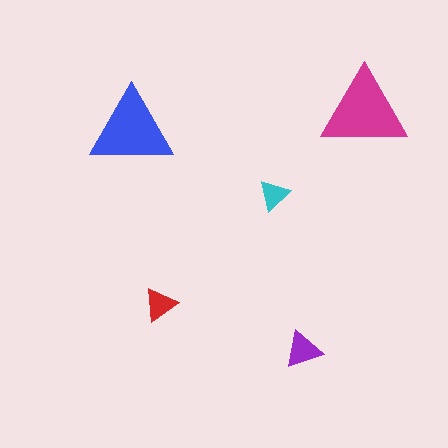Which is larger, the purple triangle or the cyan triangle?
The purple one.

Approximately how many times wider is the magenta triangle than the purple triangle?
About 2.5 times wider.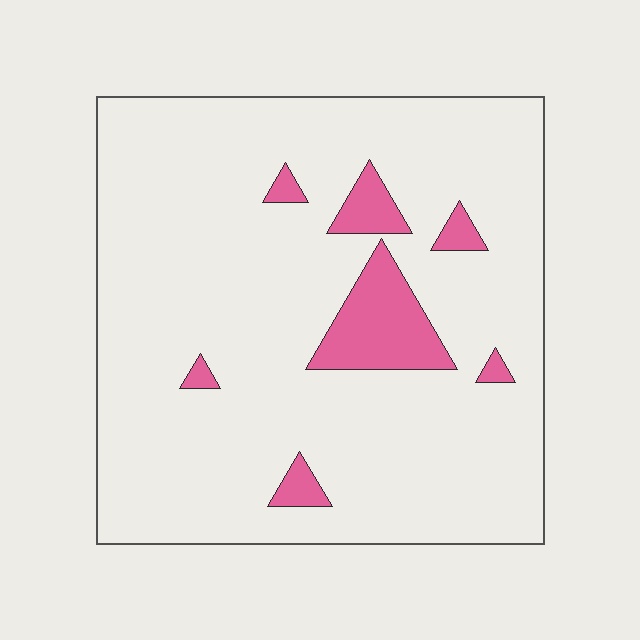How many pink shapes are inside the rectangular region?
7.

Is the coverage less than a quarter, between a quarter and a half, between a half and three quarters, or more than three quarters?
Less than a quarter.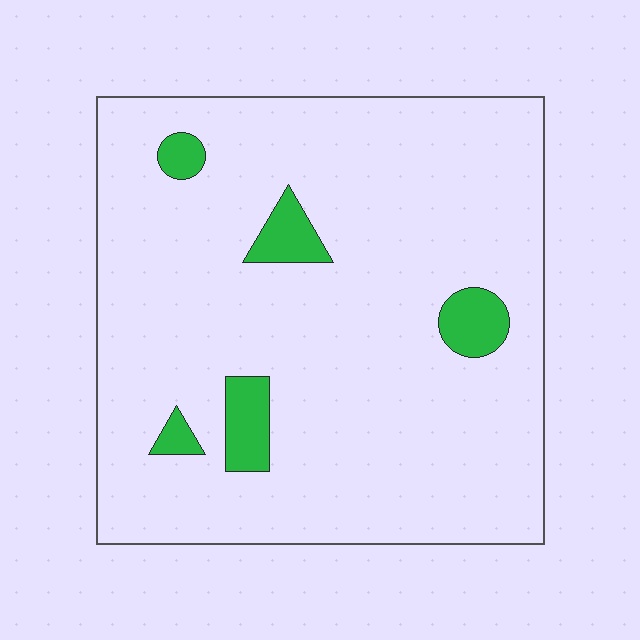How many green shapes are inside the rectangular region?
5.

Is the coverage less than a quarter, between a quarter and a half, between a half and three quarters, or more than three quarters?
Less than a quarter.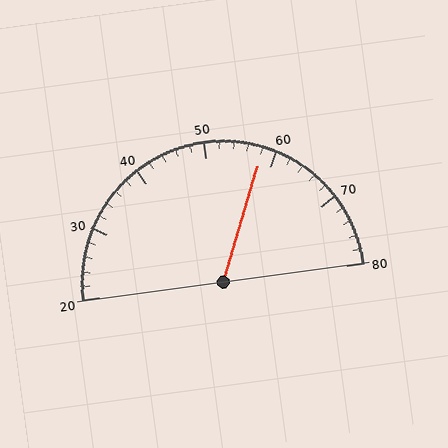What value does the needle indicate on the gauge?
The needle indicates approximately 58.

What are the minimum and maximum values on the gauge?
The gauge ranges from 20 to 80.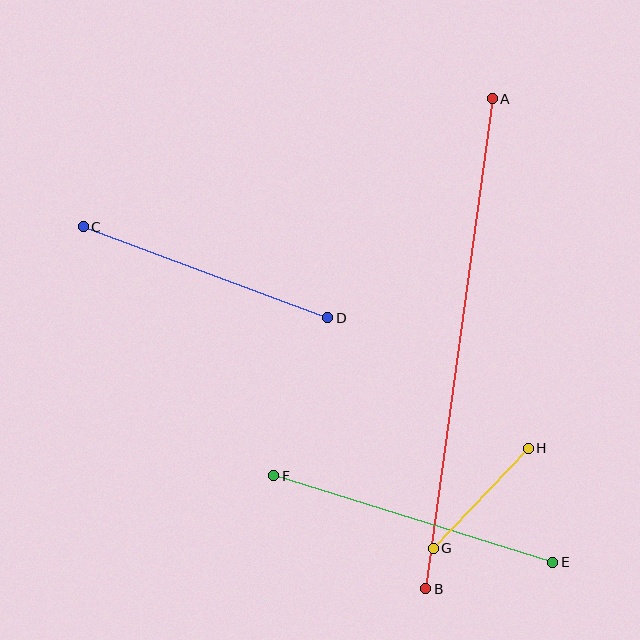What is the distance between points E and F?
The distance is approximately 292 pixels.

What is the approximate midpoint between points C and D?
The midpoint is at approximately (205, 272) pixels.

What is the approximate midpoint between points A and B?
The midpoint is at approximately (459, 344) pixels.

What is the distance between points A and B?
The distance is approximately 495 pixels.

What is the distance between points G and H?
The distance is approximately 138 pixels.